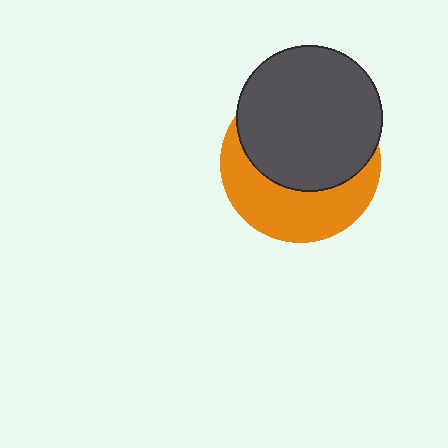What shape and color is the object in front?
The object in front is a dark gray circle.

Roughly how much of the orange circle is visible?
A small part of it is visible (roughly 43%).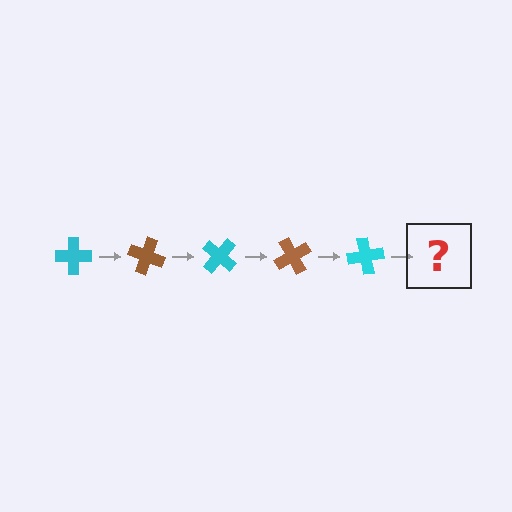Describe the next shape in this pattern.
It should be a brown cross, rotated 100 degrees from the start.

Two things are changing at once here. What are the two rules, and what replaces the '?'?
The two rules are that it rotates 20 degrees each step and the color cycles through cyan and brown. The '?' should be a brown cross, rotated 100 degrees from the start.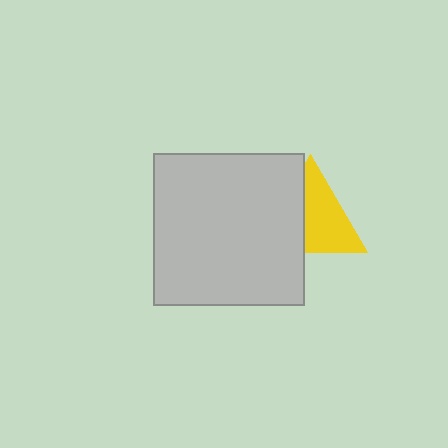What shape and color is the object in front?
The object in front is a light gray square.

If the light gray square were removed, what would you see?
You would see the complete yellow triangle.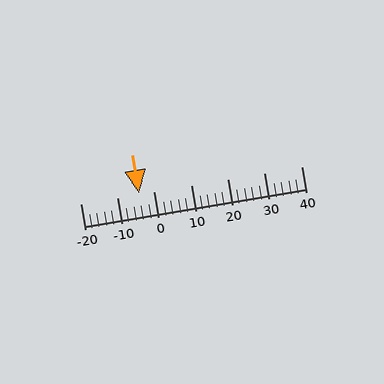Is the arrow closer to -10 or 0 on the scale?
The arrow is closer to 0.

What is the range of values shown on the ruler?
The ruler shows values from -20 to 40.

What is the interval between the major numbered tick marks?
The major tick marks are spaced 10 units apart.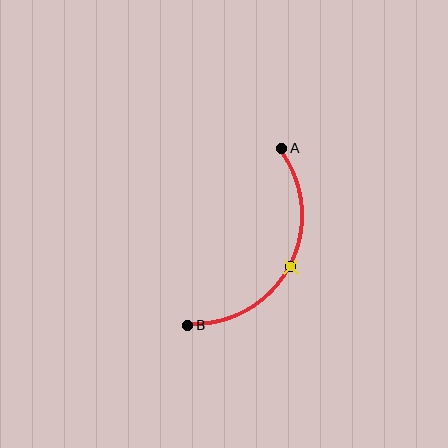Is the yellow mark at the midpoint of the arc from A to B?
Yes. The yellow mark lies on the arc at equal arc-length from both A and B — it is the arc midpoint.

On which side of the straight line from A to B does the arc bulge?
The arc bulges to the right of the straight line connecting A and B.